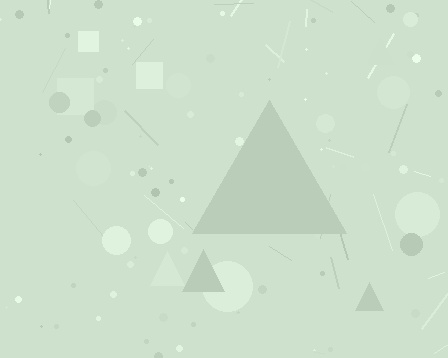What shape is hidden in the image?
A triangle is hidden in the image.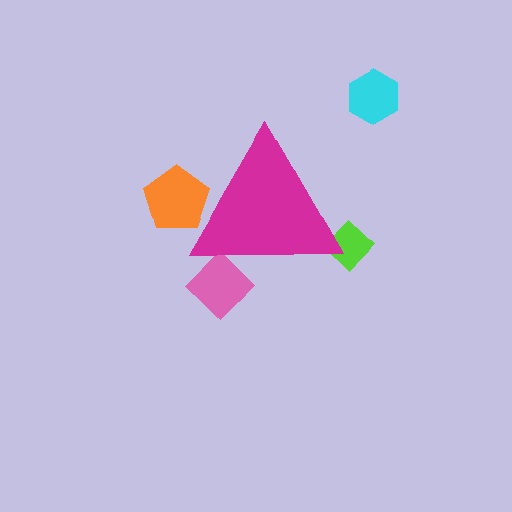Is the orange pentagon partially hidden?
Yes, the orange pentagon is partially hidden behind the magenta triangle.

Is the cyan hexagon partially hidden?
No, the cyan hexagon is fully visible.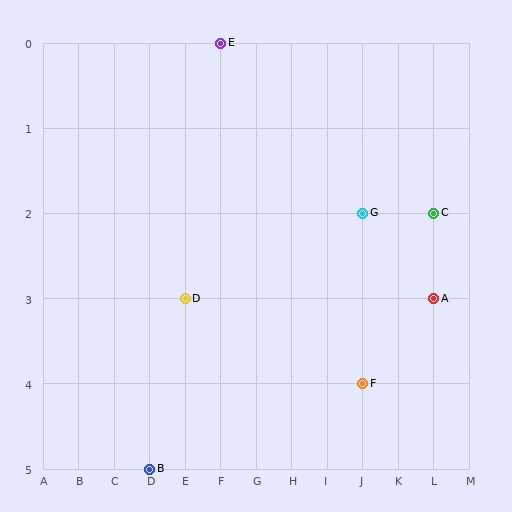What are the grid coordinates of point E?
Point E is at grid coordinates (F, 0).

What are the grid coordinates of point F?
Point F is at grid coordinates (J, 4).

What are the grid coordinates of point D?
Point D is at grid coordinates (E, 3).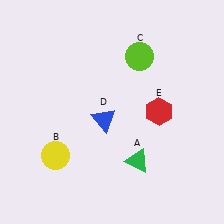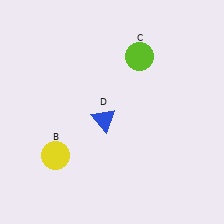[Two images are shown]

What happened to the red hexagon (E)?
The red hexagon (E) was removed in Image 2. It was in the top-right area of Image 1.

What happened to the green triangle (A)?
The green triangle (A) was removed in Image 2. It was in the bottom-right area of Image 1.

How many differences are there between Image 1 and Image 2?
There are 2 differences between the two images.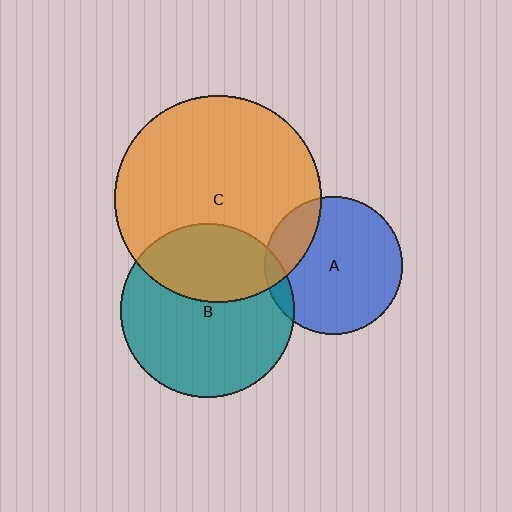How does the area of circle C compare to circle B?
Approximately 1.4 times.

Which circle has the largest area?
Circle C (orange).